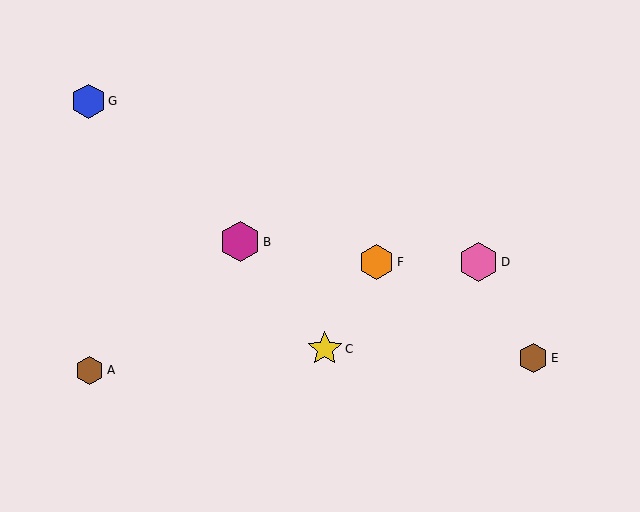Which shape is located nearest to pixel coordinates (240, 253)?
The magenta hexagon (labeled B) at (240, 242) is nearest to that location.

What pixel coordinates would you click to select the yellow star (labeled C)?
Click at (325, 349) to select the yellow star C.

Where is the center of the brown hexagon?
The center of the brown hexagon is at (533, 358).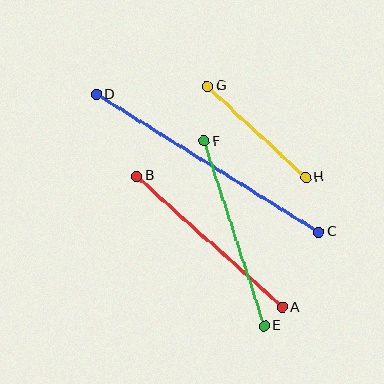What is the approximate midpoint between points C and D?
The midpoint is at approximately (208, 163) pixels.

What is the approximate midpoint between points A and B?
The midpoint is at approximately (209, 242) pixels.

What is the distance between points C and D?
The distance is approximately 261 pixels.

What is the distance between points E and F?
The distance is approximately 194 pixels.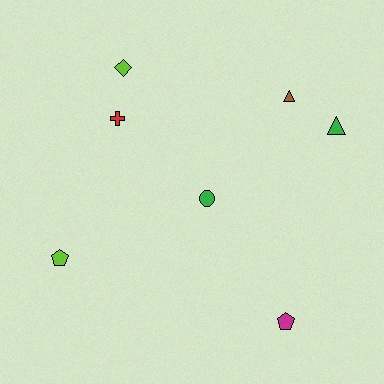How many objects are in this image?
There are 7 objects.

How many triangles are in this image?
There are 2 triangles.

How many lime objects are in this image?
There are 2 lime objects.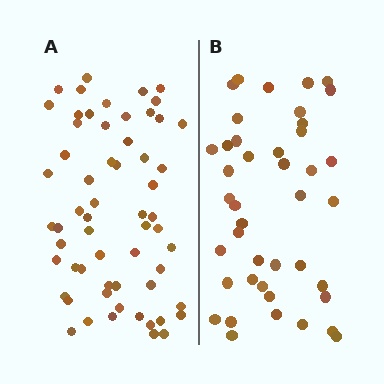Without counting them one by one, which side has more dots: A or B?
Region A (the left region) has more dots.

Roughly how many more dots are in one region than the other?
Region A has approximately 20 more dots than region B.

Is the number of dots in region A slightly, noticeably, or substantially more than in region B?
Region A has noticeably more, but not dramatically so. The ratio is roughly 1.4 to 1.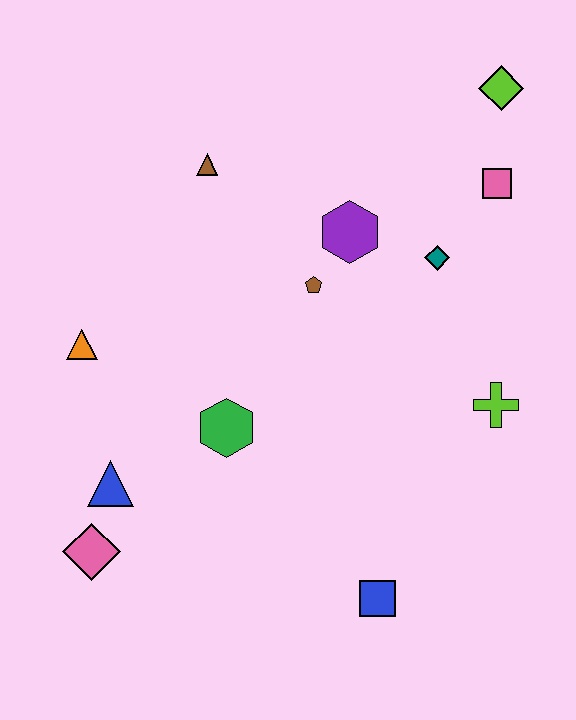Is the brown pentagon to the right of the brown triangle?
Yes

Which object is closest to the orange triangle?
The blue triangle is closest to the orange triangle.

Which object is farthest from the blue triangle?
The lime diamond is farthest from the blue triangle.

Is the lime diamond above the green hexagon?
Yes